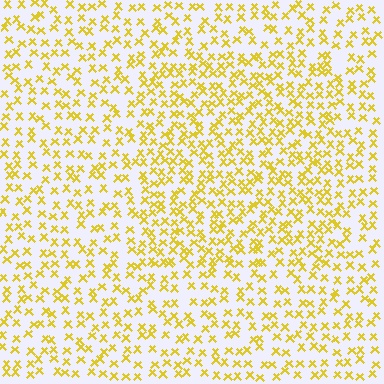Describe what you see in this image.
The image contains small yellow elements arranged at two different densities. A rectangle-shaped region is visible where the elements are more densely packed than the surrounding area.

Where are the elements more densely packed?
The elements are more densely packed inside the rectangle boundary.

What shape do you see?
I see a rectangle.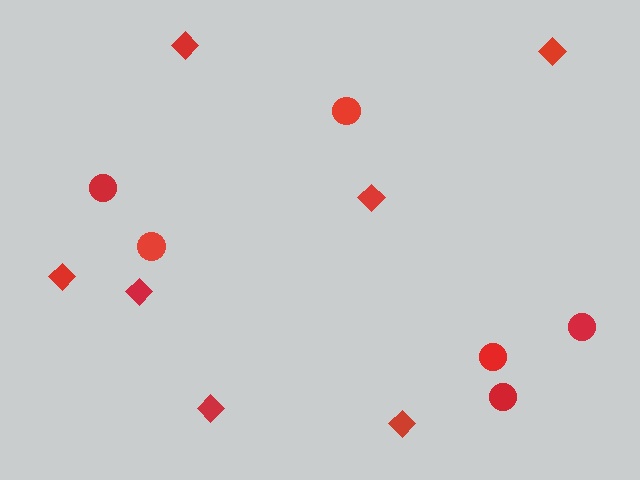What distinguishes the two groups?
There are 2 groups: one group of circles (6) and one group of diamonds (7).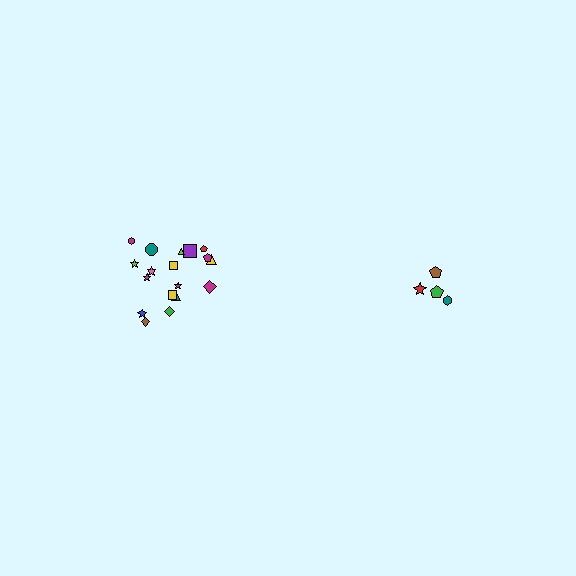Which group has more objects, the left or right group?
The left group.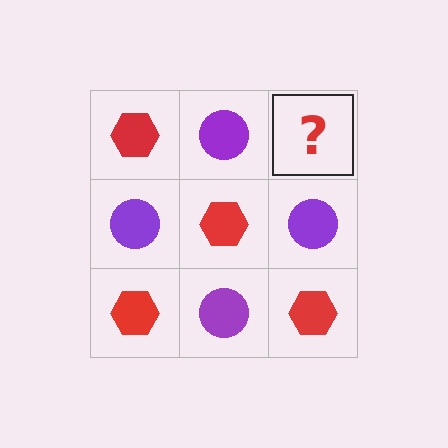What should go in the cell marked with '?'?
The missing cell should contain a red hexagon.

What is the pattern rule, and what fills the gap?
The rule is that it alternates red hexagon and purple circle in a checkerboard pattern. The gap should be filled with a red hexagon.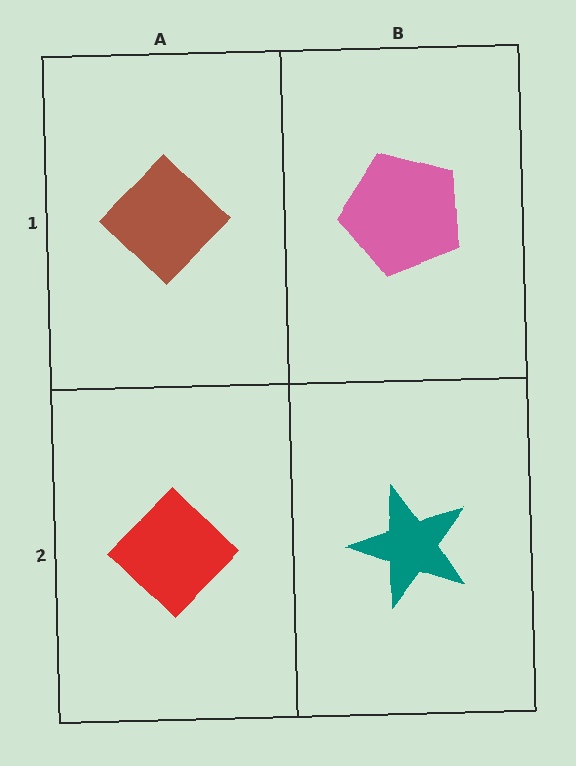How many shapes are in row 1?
2 shapes.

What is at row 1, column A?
A brown diamond.